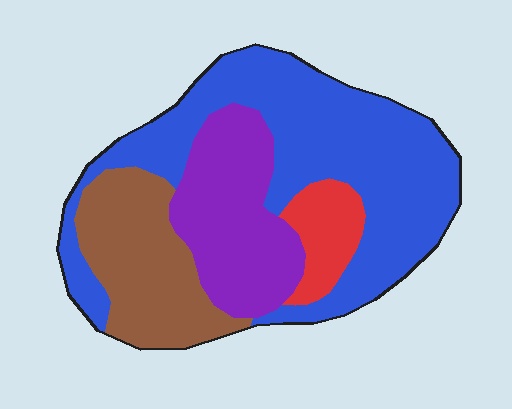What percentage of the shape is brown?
Brown covers 21% of the shape.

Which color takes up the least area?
Red, at roughly 10%.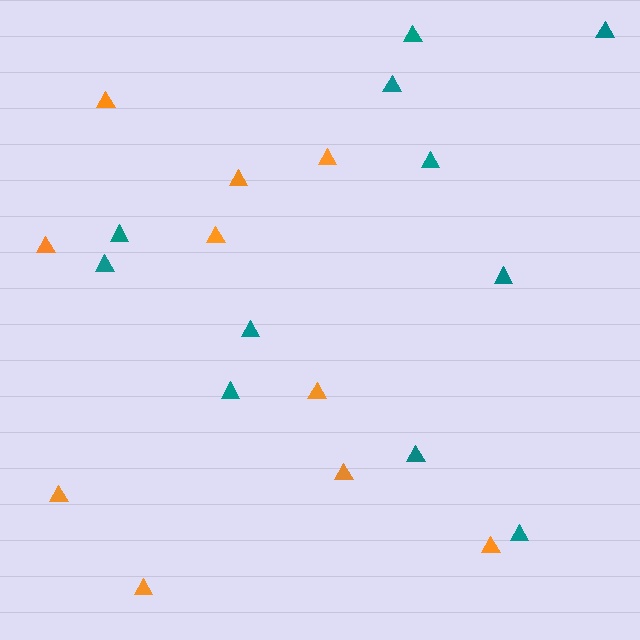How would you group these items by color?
There are 2 groups: one group of teal triangles (11) and one group of orange triangles (10).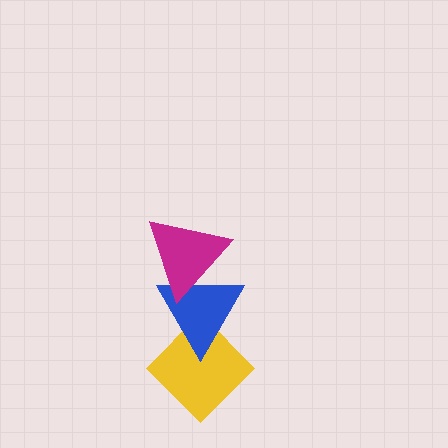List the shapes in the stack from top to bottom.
From top to bottom: the magenta triangle, the blue triangle, the yellow diamond.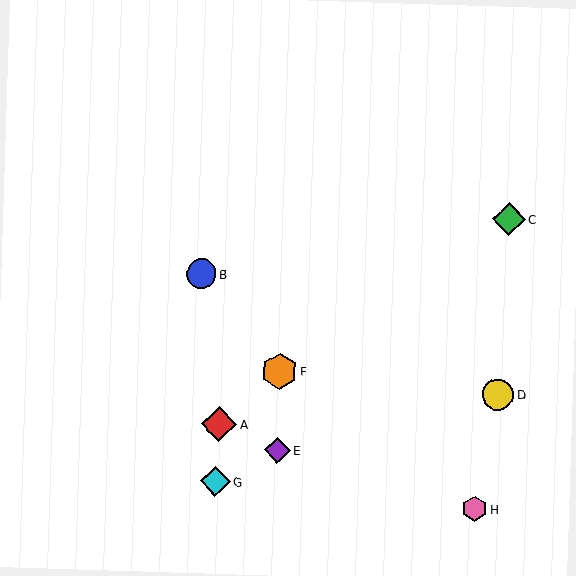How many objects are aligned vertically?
2 objects (E, F) are aligned vertically.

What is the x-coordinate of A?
Object A is at x≈219.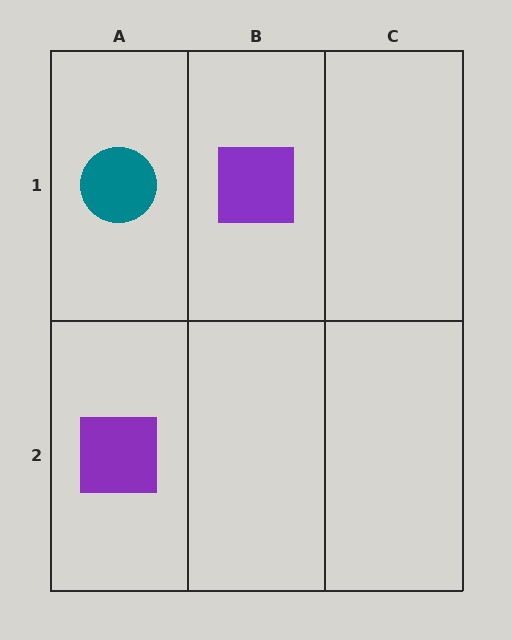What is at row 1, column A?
A teal circle.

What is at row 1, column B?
A purple square.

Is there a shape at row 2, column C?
No, that cell is empty.